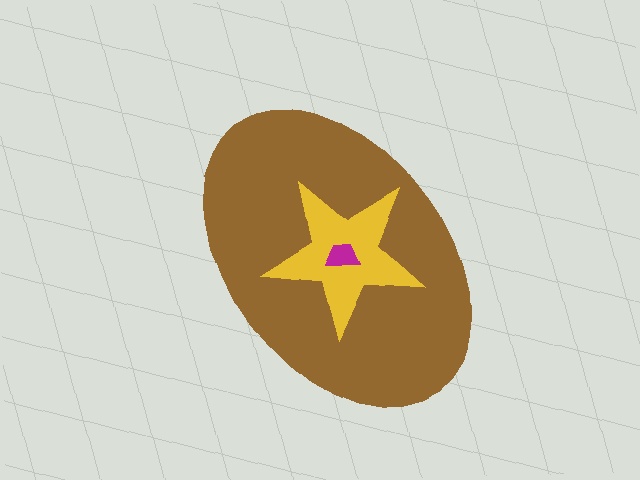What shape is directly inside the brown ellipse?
The yellow star.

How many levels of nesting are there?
3.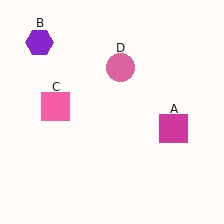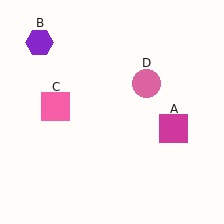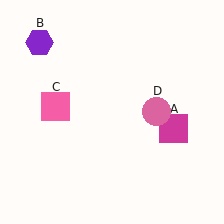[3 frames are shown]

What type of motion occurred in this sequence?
The pink circle (object D) rotated clockwise around the center of the scene.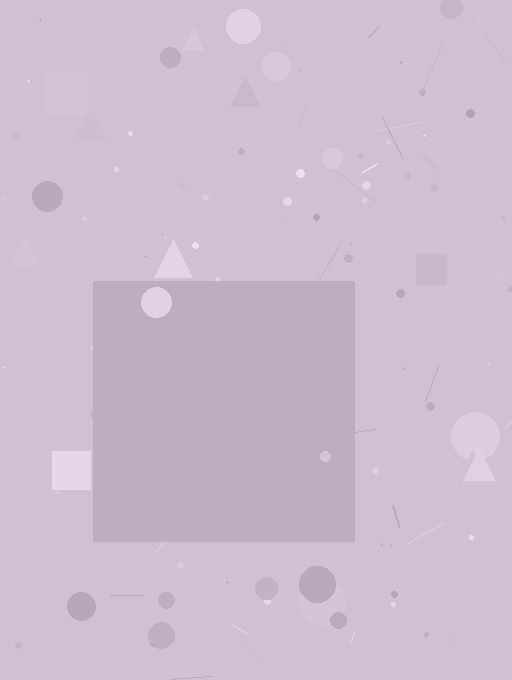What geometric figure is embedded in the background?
A square is embedded in the background.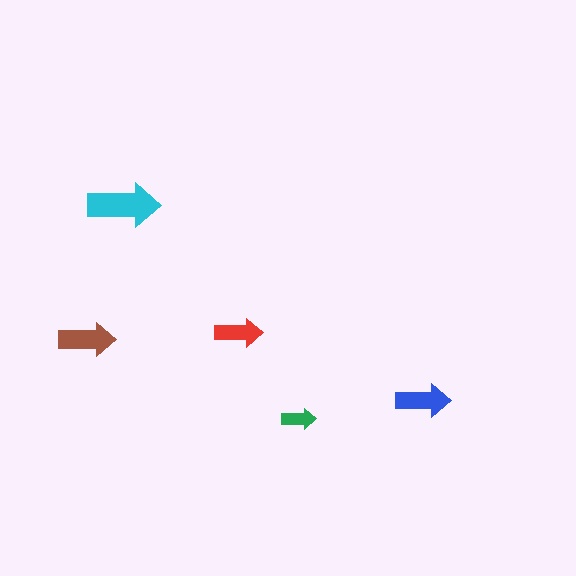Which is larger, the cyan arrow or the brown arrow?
The cyan one.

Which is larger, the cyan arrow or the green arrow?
The cyan one.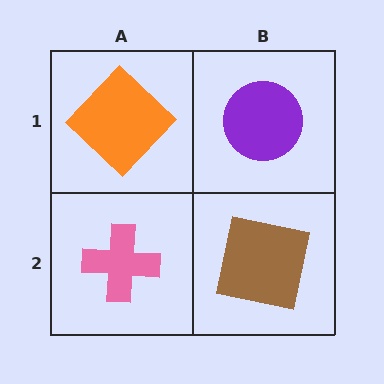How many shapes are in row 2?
2 shapes.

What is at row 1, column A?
An orange diamond.